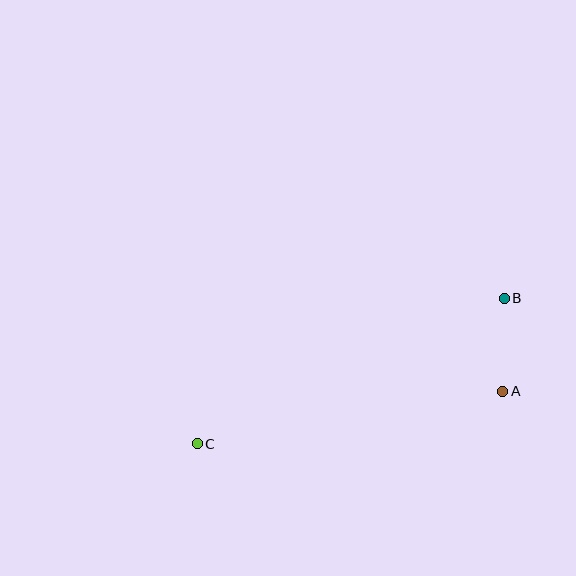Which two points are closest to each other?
Points A and B are closest to each other.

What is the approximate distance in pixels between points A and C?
The distance between A and C is approximately 310 pixels.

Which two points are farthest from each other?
Points B and C are farthest from each other.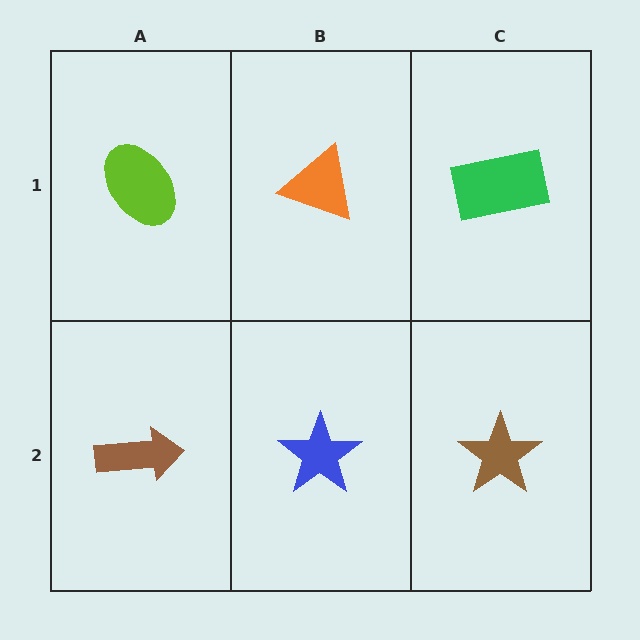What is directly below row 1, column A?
A brown arrow.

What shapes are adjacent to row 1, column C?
A brown star (row 2, column C), an orange triangle (row 1, column B).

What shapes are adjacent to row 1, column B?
A blue star (row 2, column B), a lime ellipse (row 1, column A), a green rectangle (row 1, column C).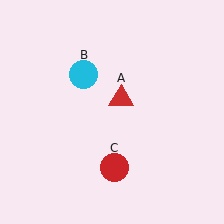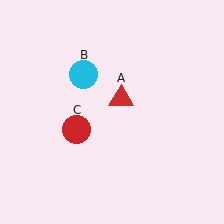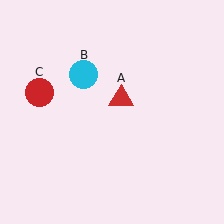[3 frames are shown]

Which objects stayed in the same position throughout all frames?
Red triangle (object A) and cyan circle (object B) remained stationary.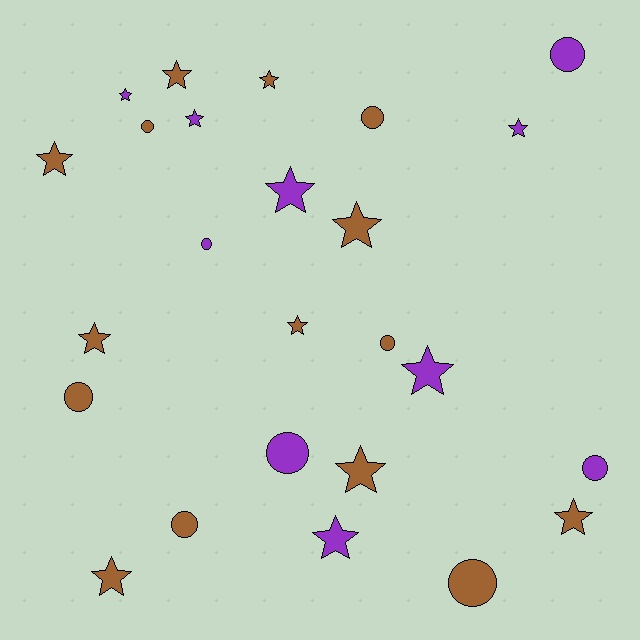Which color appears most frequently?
Brown, with 15 objects.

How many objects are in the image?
There are 25 objects.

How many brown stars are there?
There are 9 brown stars.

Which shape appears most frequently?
Star, with 15 objects.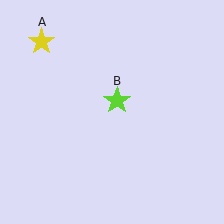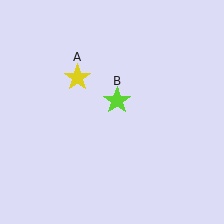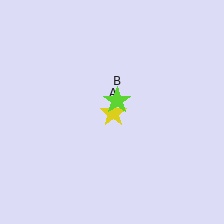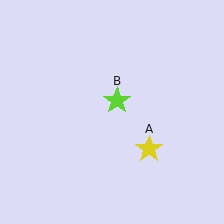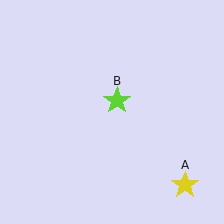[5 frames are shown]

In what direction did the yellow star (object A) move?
The yellow star (object A) moved down and to the right.